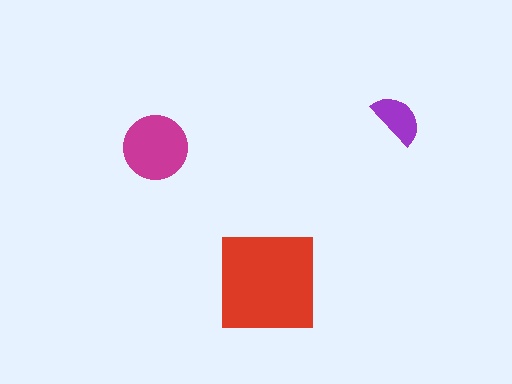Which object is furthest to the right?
The purple semicircle is rightmost.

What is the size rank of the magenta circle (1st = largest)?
2nd.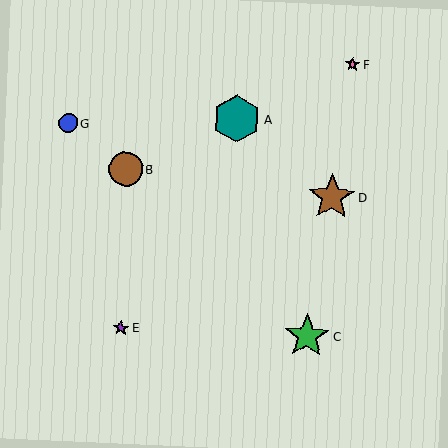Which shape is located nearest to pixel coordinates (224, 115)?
The teal hexagon (labeled A) at (237, 119) is nearest to that location.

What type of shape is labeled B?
Shape B is a brown circle.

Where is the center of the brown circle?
The center of the brown circle is at (126, 169).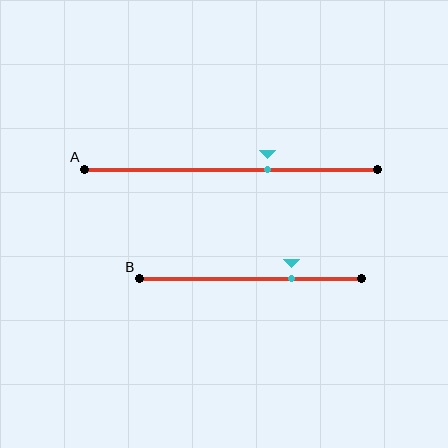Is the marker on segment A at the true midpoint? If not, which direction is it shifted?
No, the marker on segment A is shifted to the right by about 13% of the segment length.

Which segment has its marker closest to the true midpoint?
Segment A has its marker closest to the true midpoint.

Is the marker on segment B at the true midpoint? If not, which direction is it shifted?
No, the marker on segment B is shifted to the right by about 19% of the segment length.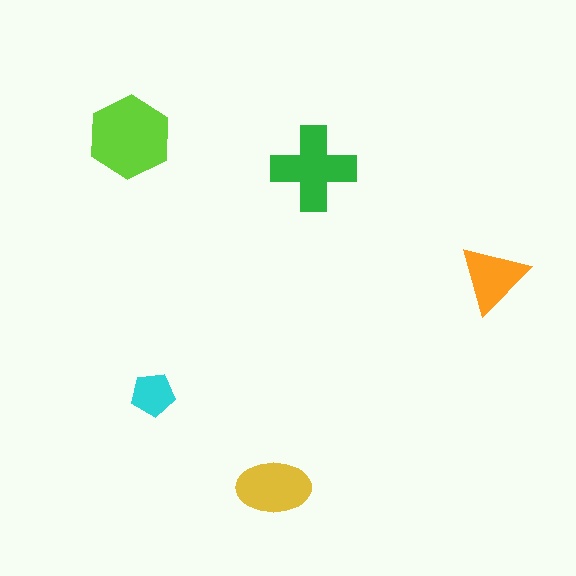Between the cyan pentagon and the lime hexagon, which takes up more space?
The lime hexagon.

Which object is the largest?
The lime hexagon.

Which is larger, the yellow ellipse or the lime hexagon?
The lime hexagon.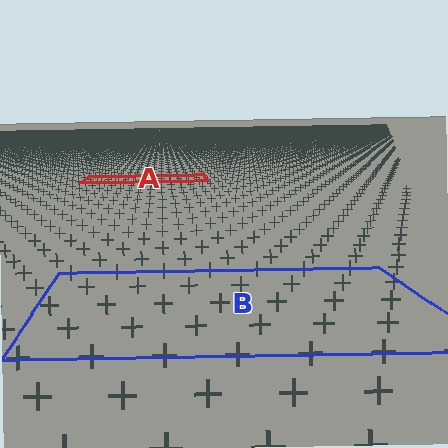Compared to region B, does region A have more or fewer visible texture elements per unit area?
Region A has more texture elements per unit area — they are packed more densely because it is farther away.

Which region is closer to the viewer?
Region B is closer. The texture elements there are larger and more spread out.